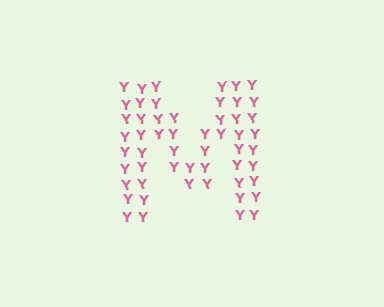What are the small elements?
The small elements are letter Y's.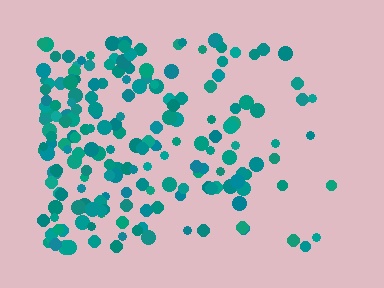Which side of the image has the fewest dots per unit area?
The right.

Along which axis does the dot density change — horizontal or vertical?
Horizontal.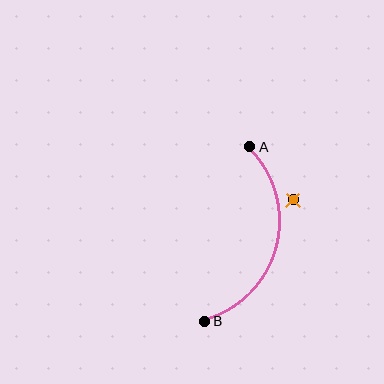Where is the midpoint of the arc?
The arc midpoint is the point on the curve farthest from the straight line joining A and B. It sits to the right of that line.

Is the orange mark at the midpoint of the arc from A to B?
No — the orange mark does not lie on the arc at all. It sits slightly outside the curve.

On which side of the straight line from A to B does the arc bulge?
The arc bulges to the right of the straight line connecting A and B.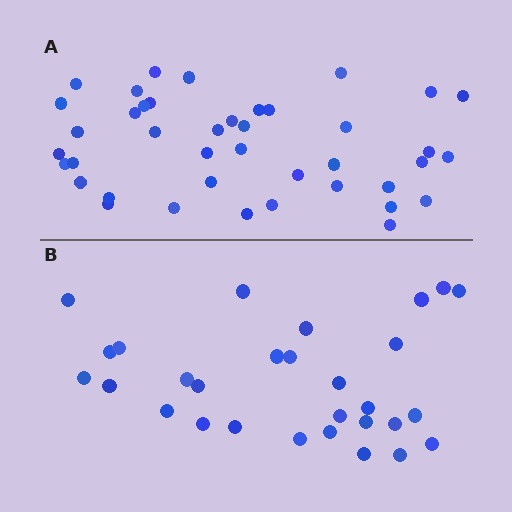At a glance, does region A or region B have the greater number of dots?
Region A (the top region) has more dots.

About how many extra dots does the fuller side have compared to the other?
Region A has roughly 12 or so more dots than region B.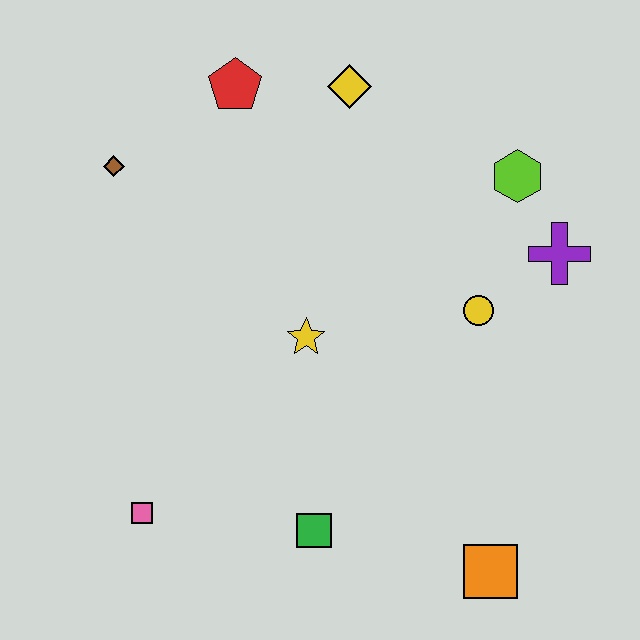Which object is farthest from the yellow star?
The orange square is farthest from the yellow star.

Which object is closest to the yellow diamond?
The red pentagon is closest to the yellow diamond.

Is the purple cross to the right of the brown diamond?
Yes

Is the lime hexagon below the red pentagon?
Yes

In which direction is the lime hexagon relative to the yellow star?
The lime hexagon is to the right of the yellow star.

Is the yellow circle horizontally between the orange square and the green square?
Yes